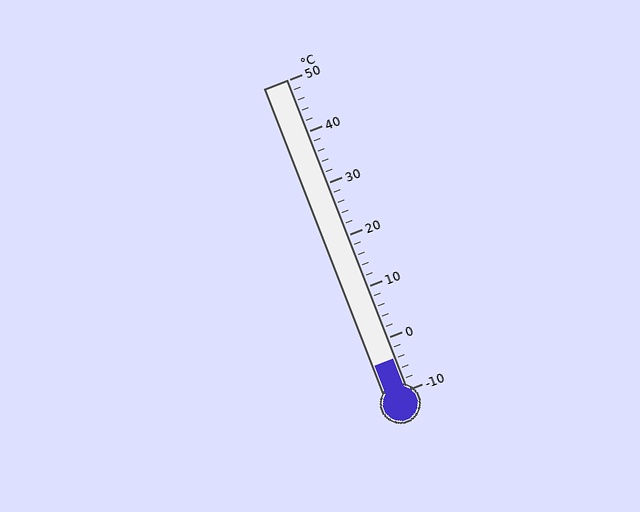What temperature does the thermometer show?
The thermometer shows approximately -4°C.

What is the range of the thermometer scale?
The thermometer scale ranges from -10°C to 50°C.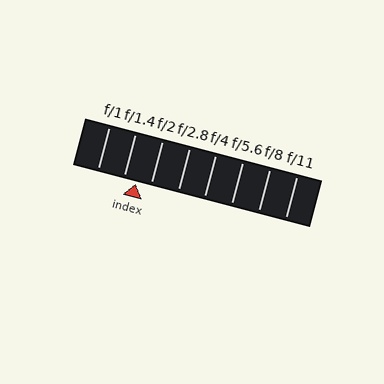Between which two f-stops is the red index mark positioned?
The index mark is between f/1.4 and f/2.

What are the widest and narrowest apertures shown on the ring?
The widest aperture shown is f/1 and the narrowest is f/11.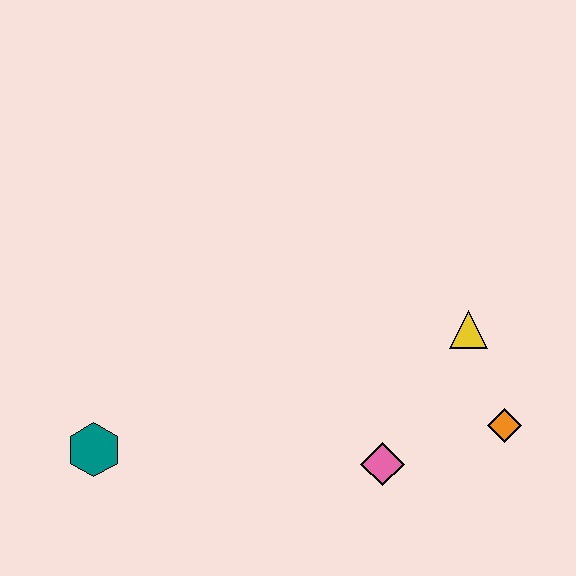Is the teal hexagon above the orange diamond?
No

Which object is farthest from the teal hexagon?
The orange diamond is farthest from the teal hexagon.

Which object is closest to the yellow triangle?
The orange diamond is closest to the yellow triangle.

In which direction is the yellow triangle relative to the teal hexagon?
The yellow triangle is to the right of the teal hexagon.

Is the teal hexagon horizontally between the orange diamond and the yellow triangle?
No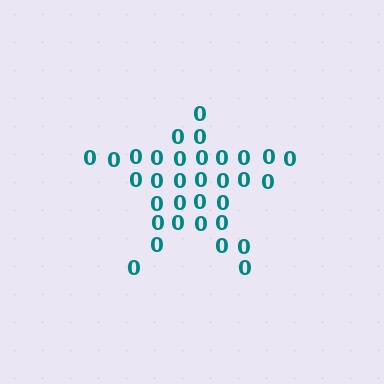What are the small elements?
The small elements are digit 0's.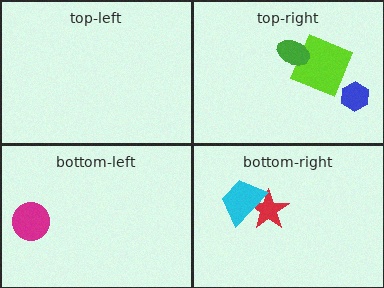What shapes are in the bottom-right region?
The red star, the cyan trapezoid.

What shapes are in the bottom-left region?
The magenta circle.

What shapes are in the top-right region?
The lime square, the blue hexagon, the green ellipse.